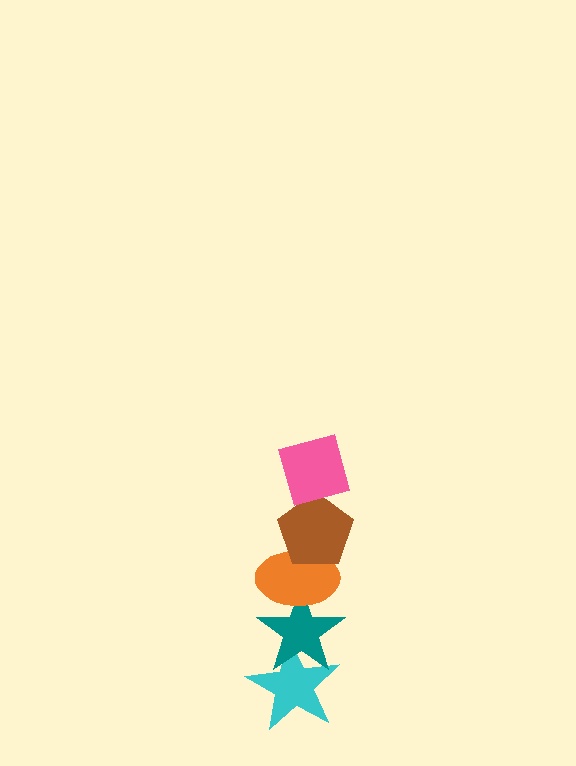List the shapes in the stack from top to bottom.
From top to bottom: the pink diamond, the brown pentagon, the orange ellipse, the teal star, the cyan star.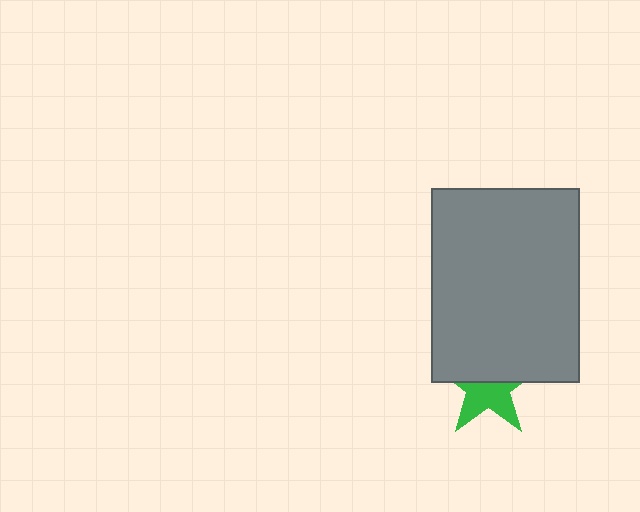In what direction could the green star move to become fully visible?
The green star could move down. That would shift it out from behind the gray rectangle entirely.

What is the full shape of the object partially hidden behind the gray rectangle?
The partially hidden object is a green star.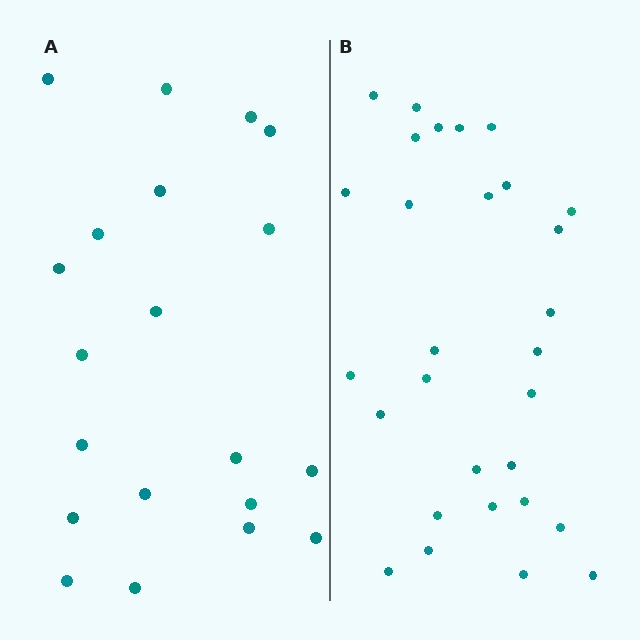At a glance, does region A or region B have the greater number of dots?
Region B (the right region) has more dots.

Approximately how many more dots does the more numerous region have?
Region B has roughly 8 or so more dots than region A.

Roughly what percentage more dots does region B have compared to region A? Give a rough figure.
About 45% more.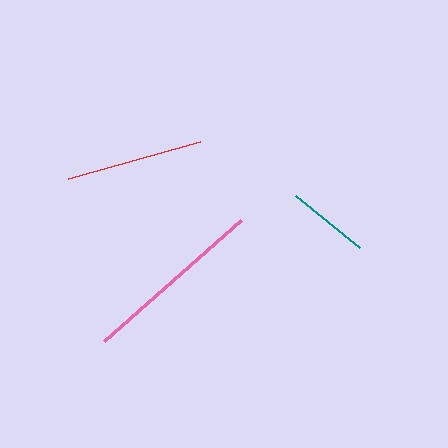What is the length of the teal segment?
The teal segment is approximately 83 pixels long.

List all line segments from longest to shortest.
From longest to shortest: pink, red, teal.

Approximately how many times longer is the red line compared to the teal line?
The red line is approximately 1.7 times the length of the teal line.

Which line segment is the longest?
The pink line is the longest at approximately 183 pixels.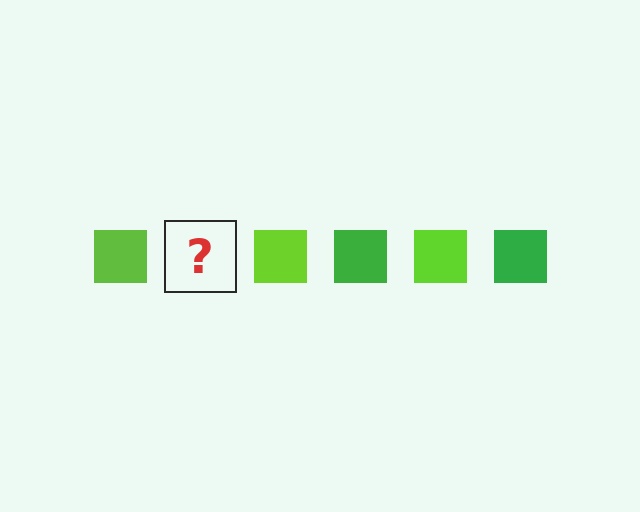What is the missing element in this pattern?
The missing element is a green square.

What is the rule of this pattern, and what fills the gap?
The rule is that the pattern cycles through lime, green squares. The gap should be filled with a green square.